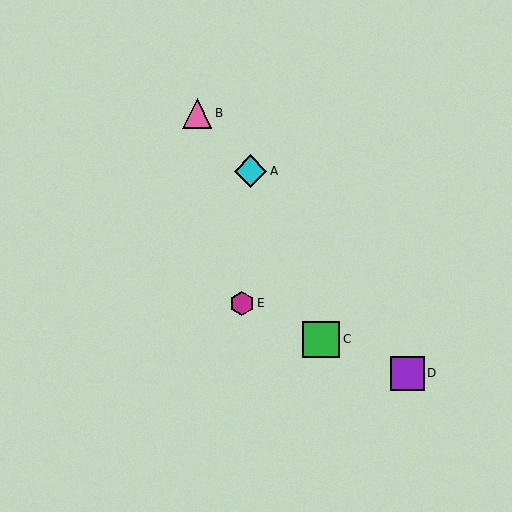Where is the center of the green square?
The center of the green square is at (321, 339).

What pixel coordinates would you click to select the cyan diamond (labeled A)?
Click at (251, 171) to select the cyan diamond A.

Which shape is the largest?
The green square (labeled C) is the largest.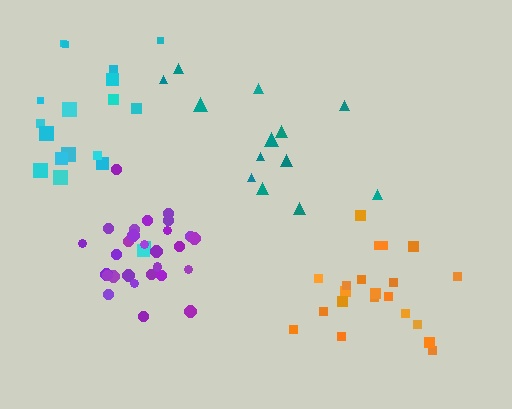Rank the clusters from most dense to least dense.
purple, orange, cyan, teal.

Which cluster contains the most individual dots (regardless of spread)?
Purple (29).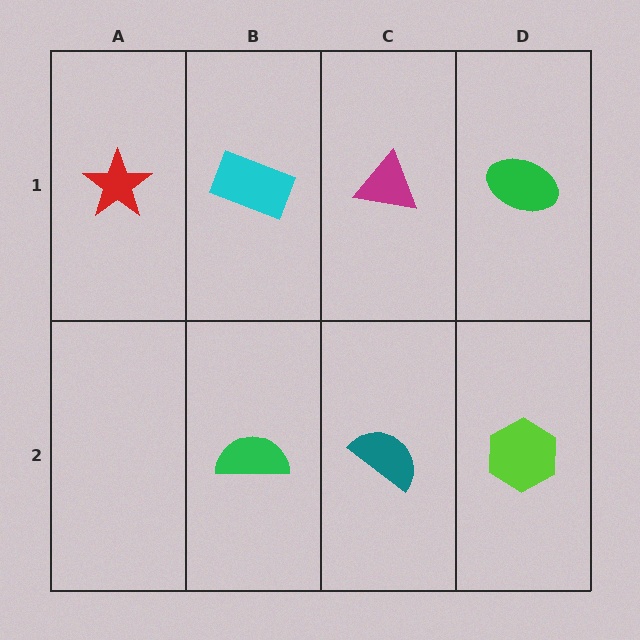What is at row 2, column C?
A teal semicircle.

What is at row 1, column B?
A cyan rectangle.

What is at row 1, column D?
A green ellipse.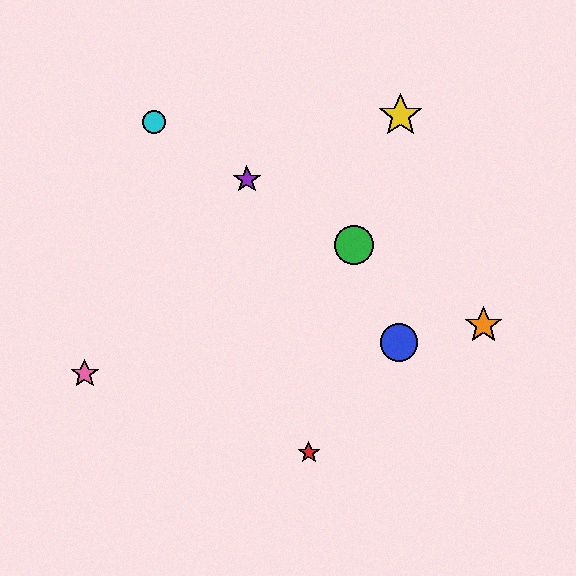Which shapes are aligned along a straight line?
The green circle, the purple star, the orange star, the cyan circle are aligned along a straight line.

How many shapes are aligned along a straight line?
4 shapes (the green circle, the purple star, the orange star, the cyan circle) are aligned along a straight line.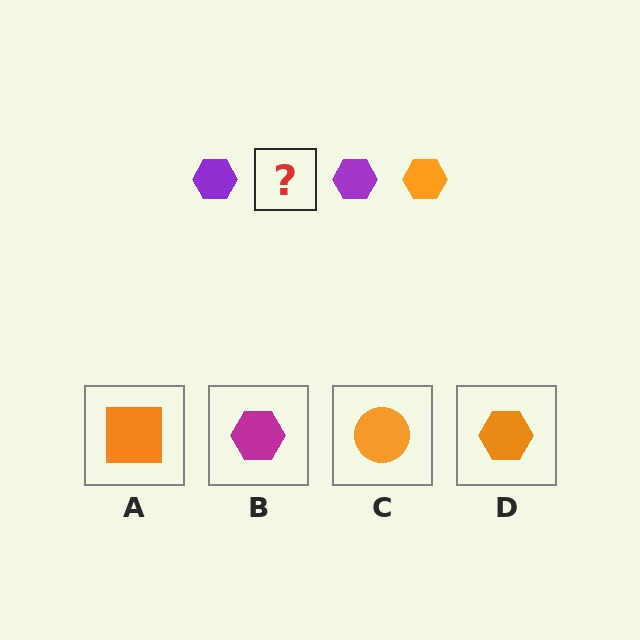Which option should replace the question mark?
Option D.